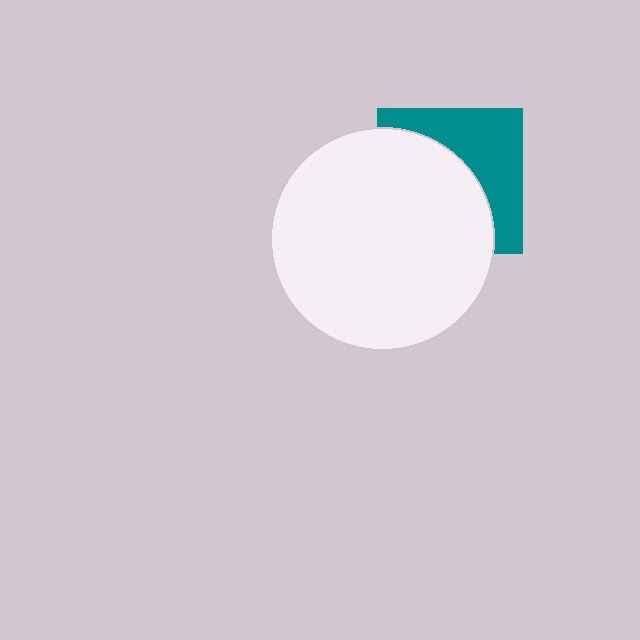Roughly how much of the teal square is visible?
A small part of it is visible (roughly 43%).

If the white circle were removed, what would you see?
You would see the complete teal square.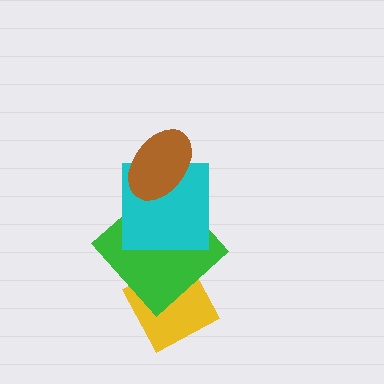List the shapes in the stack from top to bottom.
From top to bottom: the brown ellipse, the cyan square, the green diamond, the yellow diamond.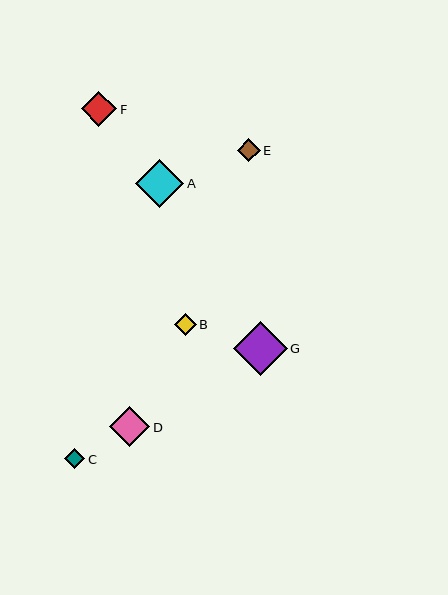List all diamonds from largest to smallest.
From largest to smallest: G, A, D, F, E, B, C.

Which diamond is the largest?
Diamond G is the largest with a size of approximately 54 pixels.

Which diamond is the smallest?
Diamond C is the smallest with a size of approximately 20 pixels.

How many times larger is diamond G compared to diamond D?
Diamond G is approximately 1.4 times the size of diamond D.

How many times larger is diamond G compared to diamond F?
Diamond G is approximately 1.5 times the size of diamond F.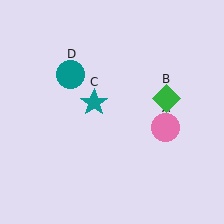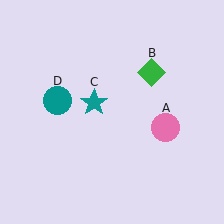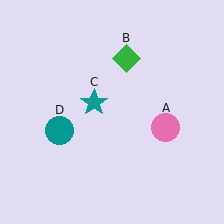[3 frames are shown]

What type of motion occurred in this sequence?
The green diamond (object B), teal circle (object D) rotated counterclockwise around the center of the scene.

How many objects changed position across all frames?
2 objects changed position: green diamond (object B), teal circle (object D).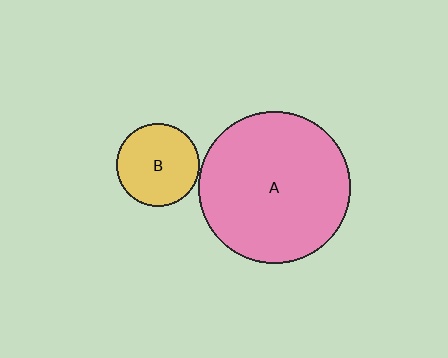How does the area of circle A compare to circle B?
Approximately 3.3 times.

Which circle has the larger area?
Circle A (pink).